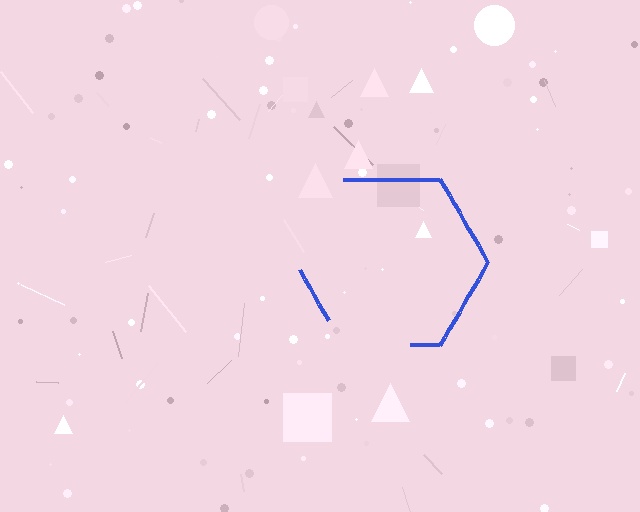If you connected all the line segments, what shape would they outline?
They would outline a hexagon.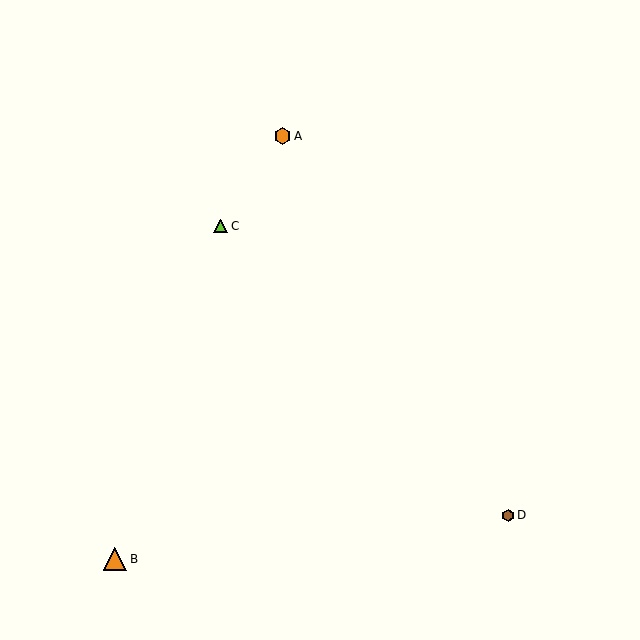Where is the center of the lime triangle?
The center of the lime triangle is at (221, 226).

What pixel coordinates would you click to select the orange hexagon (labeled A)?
Click at (282, 136) to select the orange hexagon A.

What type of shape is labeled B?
Shape B is an orange triangle.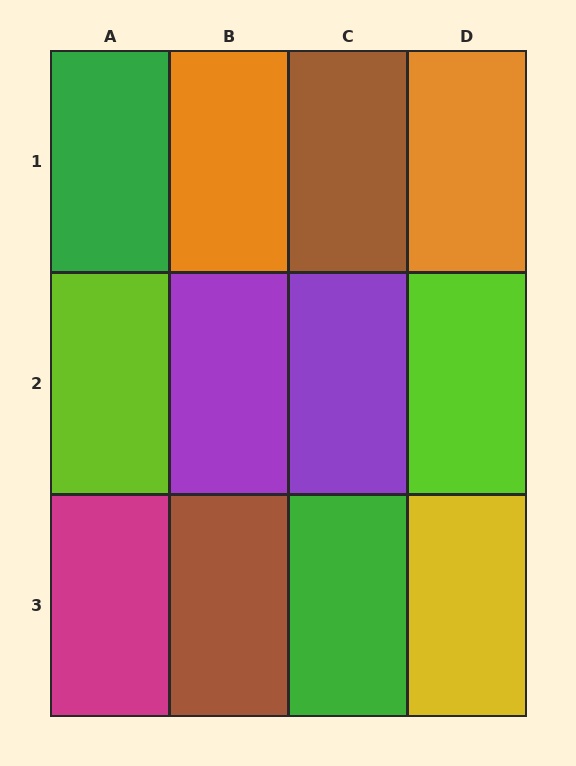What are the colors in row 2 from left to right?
Lime, purple, purple, lime.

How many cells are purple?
2 cells are purple.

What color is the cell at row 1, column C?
Brown.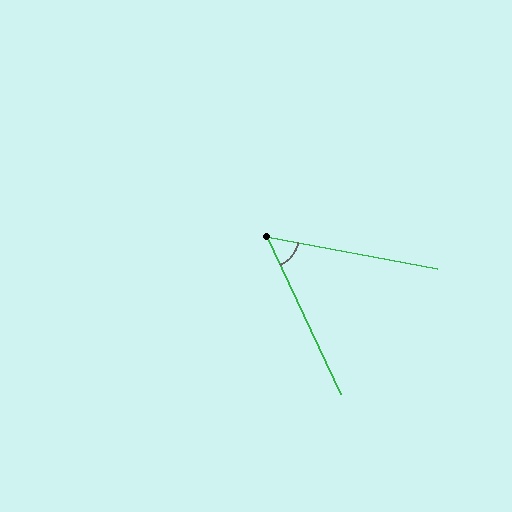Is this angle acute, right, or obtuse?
It is acute.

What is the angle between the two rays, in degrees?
Approximately 54 degrees.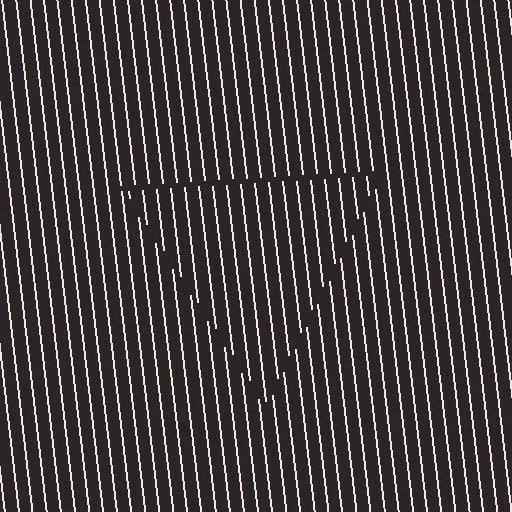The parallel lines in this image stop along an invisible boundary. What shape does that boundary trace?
An illusory triangle. The interior of the shape contains the same grating, shifted by half a period — the contour is defined by the phase discontinuity where line-ends from the inner and outer gratings abut.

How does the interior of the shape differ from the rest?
The interior of the shape contains the same grating, shifted by half a period — the contour is defined by the phase discontinuity where line-ends from the inner and outer gratings abut.